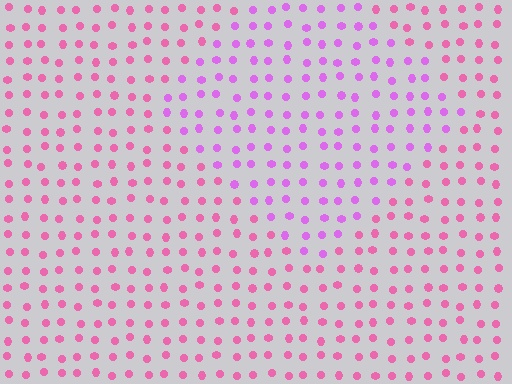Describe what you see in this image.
The image is filled with small pink elements in a uniform arrangement. A diamond-shaped region is visible where the elements are tinted to a slightly different hue, forming a subtle color boundary.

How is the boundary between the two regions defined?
The boundary is defined purely by a slight shift in hue (about 36 degrees). Spacing, size, and orientation are identical on both sides.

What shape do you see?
I see a diamond.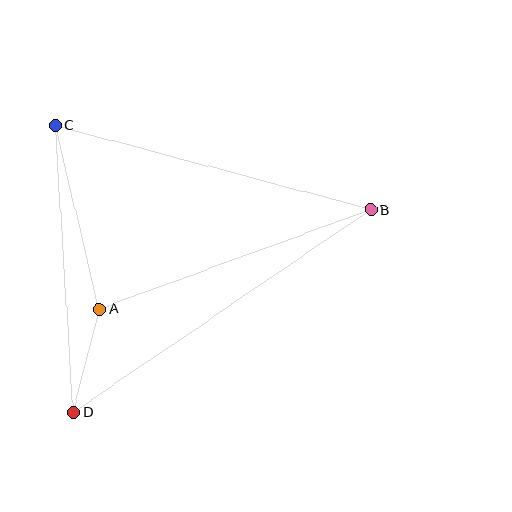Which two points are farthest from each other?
Points B and D are farthest from each other.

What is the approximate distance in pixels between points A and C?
The distance between A and C is approximately 189 pixels.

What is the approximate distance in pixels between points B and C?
The distance between B and C is approximately 327 pixels.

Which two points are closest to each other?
Points A and D are closest to each other.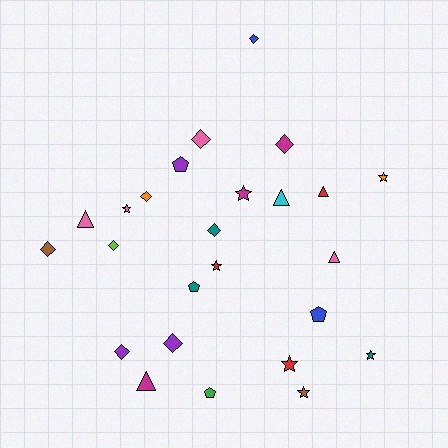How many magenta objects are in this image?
There are 3 magenta objects.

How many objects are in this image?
There are 25 objects.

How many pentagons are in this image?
There are 4 pentagons.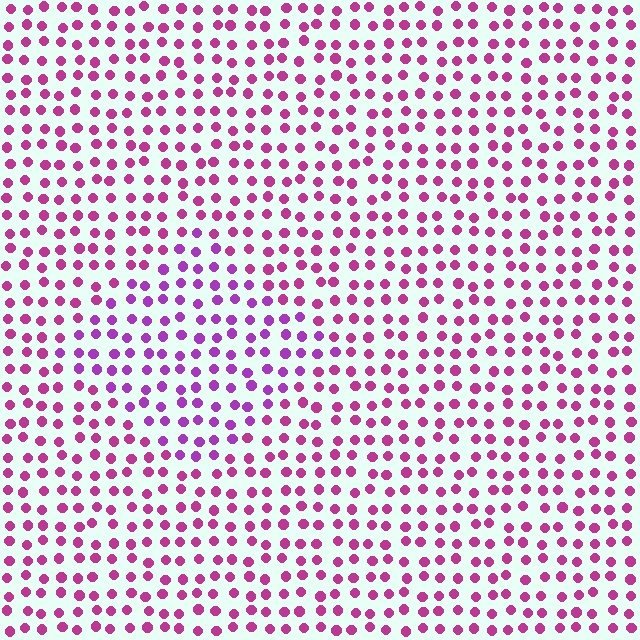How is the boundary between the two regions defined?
The boundary is defined purely by a slight shift in hue (about 29 degrees). Spacing, size, and orientation are identical on both sides.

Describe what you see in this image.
The image is filled with small magenta elements in a uniform arrangement. A diamond-shaped region is visible where the elements are tinted to a slightly different hue, forming a subtle color boundary.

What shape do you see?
I see a diamond.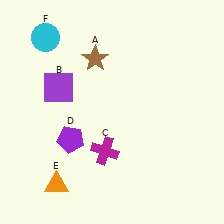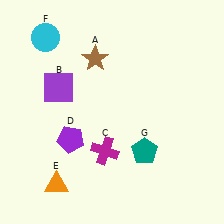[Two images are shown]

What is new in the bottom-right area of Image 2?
A teal pentagon (G) was added in the bottom-right area of Image 2.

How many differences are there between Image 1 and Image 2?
There is 1 difference between the two images.